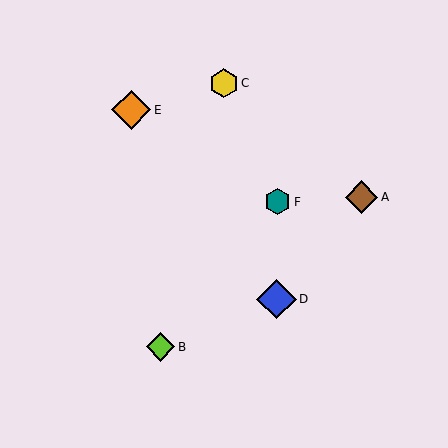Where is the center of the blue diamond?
The center of the blue diamond is at (276, 299).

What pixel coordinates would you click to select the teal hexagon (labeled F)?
Click at (278, 202) to select the teal hexagon F.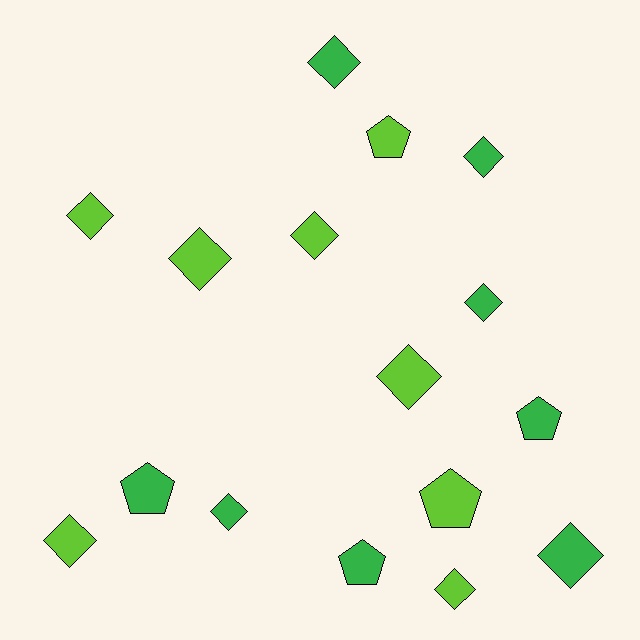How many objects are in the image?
There are 16 objects.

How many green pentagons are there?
There are 3 green pentagons.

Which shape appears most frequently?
Diamond, with 11 objects.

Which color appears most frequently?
Lime, with 8 objects.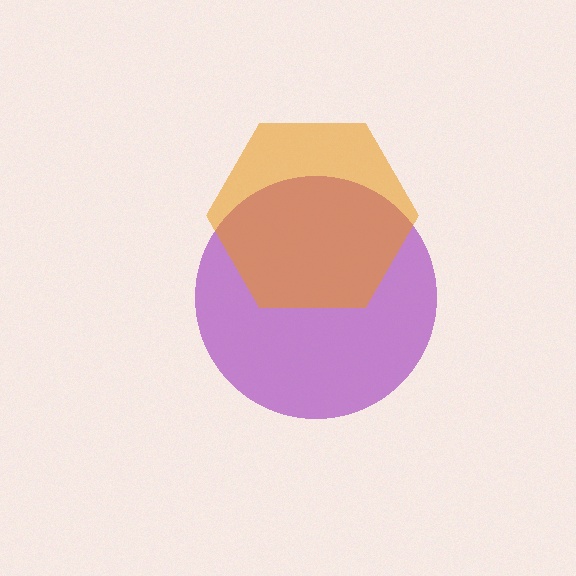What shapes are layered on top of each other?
The layered shapes are: a purple circle, an orange hexagon.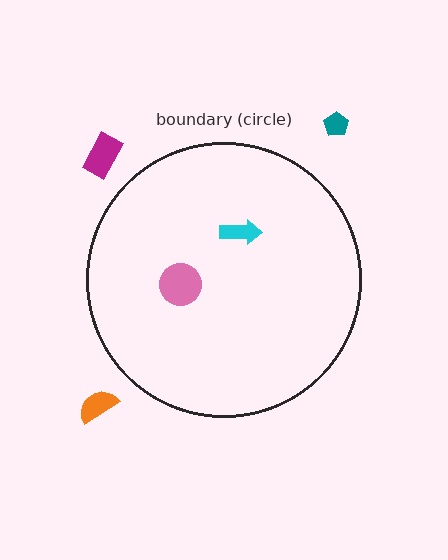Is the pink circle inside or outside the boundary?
Inside.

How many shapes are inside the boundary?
2 inside, 3 outside.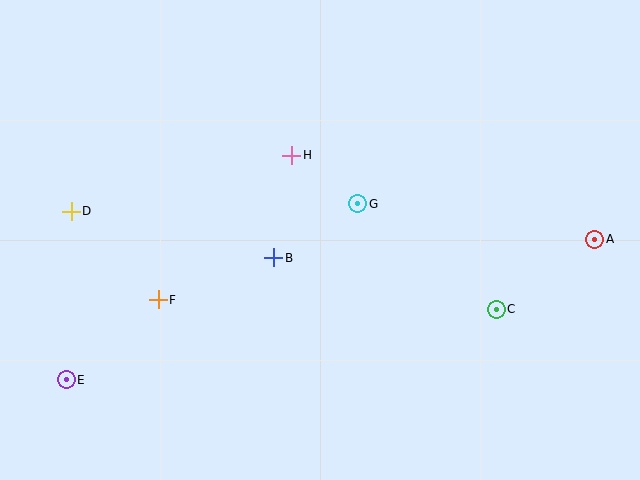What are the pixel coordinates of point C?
Point C is at (496, 309).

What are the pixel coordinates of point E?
Point E is at (66, 380).